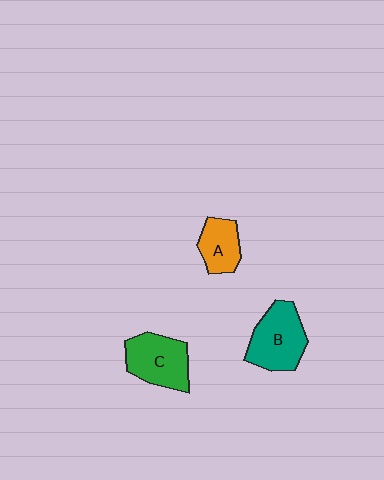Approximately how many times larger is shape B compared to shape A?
Approximately 1.6 times.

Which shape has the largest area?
Shape B (teal).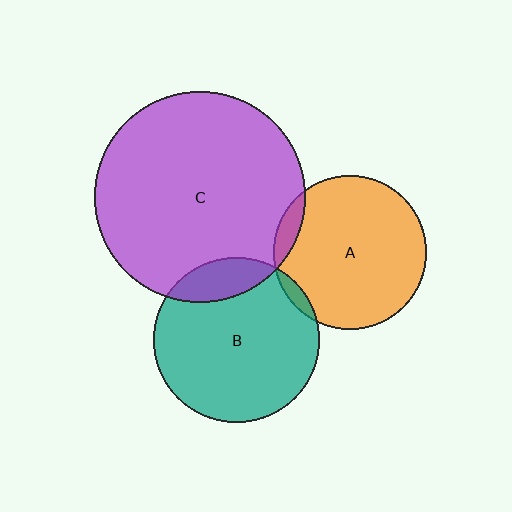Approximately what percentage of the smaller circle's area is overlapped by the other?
Approximately 15%.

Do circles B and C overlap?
Yes.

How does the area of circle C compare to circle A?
Approximately 1.9 times.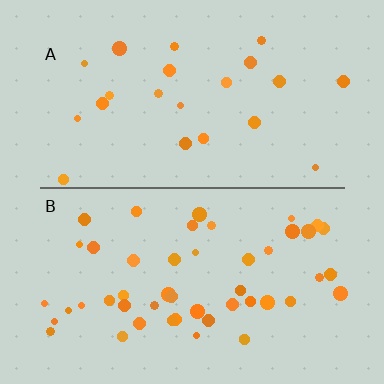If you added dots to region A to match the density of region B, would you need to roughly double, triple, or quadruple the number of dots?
Approximately double.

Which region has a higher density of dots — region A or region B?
B (the bottom).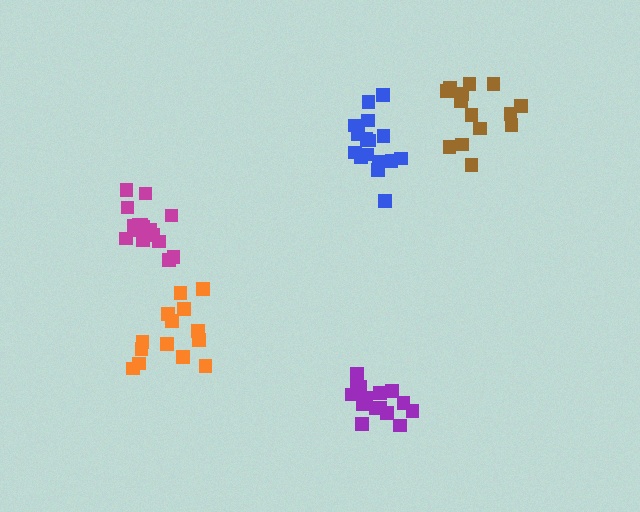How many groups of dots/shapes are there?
There are 5 groups.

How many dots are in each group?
Group 1: 16 dots, Group 2: 17 dots, Group 3: 14 dots, Group 4: 15 dots, Group 5: 14 dots (76 total).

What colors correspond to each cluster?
The clusters are colored: blue, magenta, orange, purple, brown.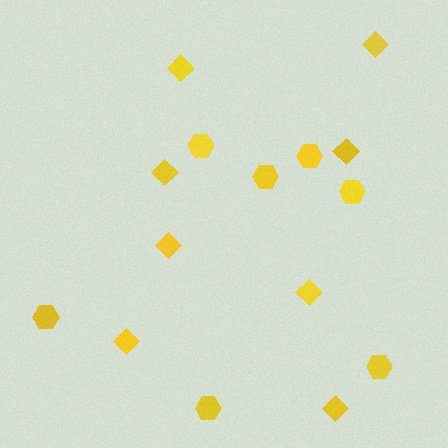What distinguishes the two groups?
There are 2 groups: one group of hexagons (7) and one group of diamonds (8).